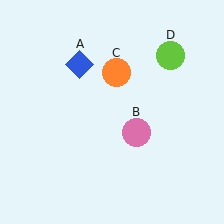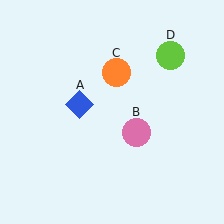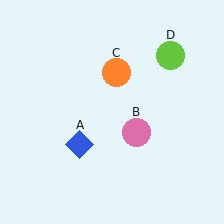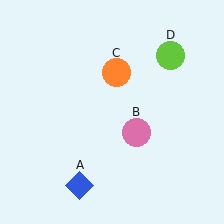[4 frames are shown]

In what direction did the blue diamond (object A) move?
The blue diamond (object A) moved down.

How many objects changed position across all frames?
1 object changed position: blue diamond (object A).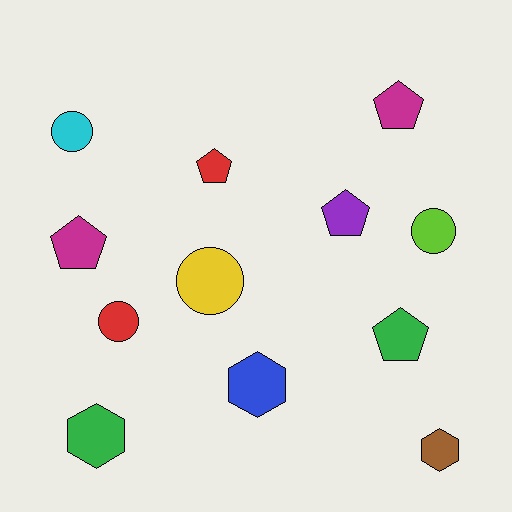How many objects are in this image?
There are 12 objects.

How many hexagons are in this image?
There are 3 hexagons.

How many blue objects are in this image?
There is 1 blue object.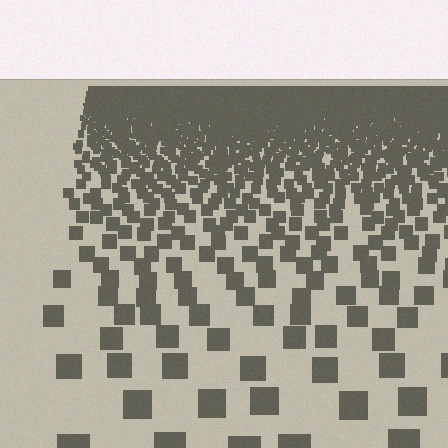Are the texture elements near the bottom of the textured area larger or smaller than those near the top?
Larger. Near the bottom, elements are closer to the viewer and appear at a bigger on-screen size.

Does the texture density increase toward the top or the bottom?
Density increases toward the top.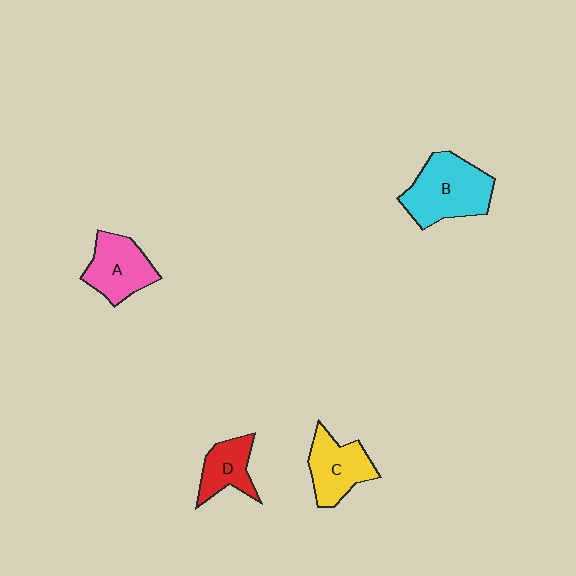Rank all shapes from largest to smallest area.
From largest to smallest: B (cyan), A (pink), C (yellow), D (red).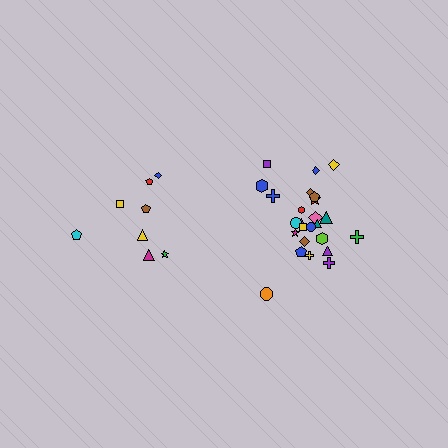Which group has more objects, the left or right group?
The right group.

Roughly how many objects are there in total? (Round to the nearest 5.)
Roughly 35 objects in total.